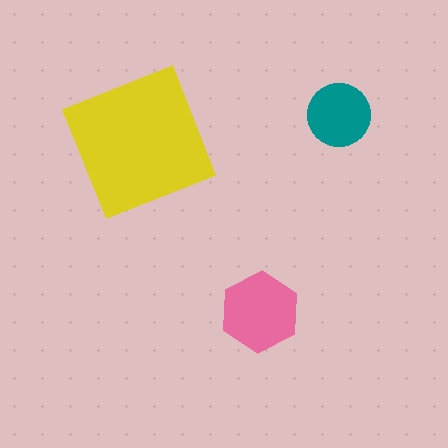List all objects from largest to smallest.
The yellow square, the pink hexagon, the teal circle.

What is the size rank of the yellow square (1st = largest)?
1st.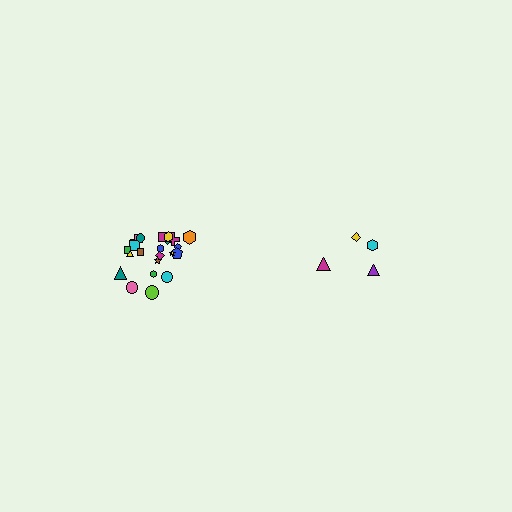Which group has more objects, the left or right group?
The left group.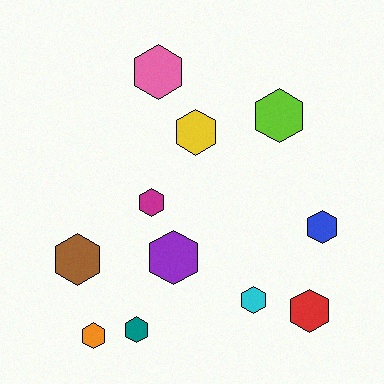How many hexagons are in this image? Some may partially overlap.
There are 11 hexagons.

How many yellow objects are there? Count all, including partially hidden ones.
There is 1 yellow object.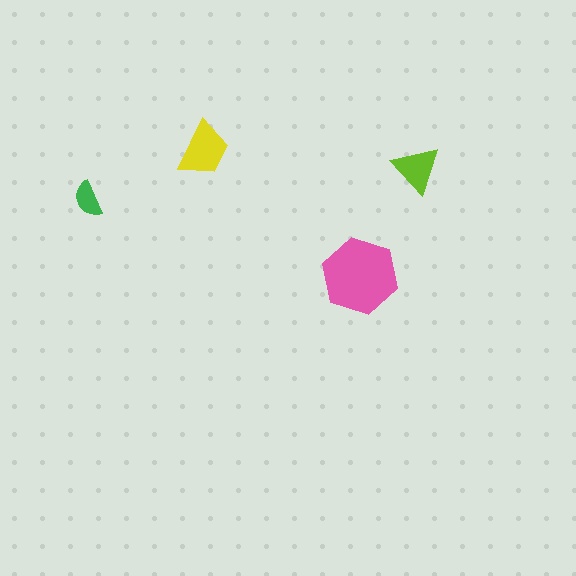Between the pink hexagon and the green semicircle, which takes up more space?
The pink hexagon.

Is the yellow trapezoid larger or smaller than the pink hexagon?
Smaller.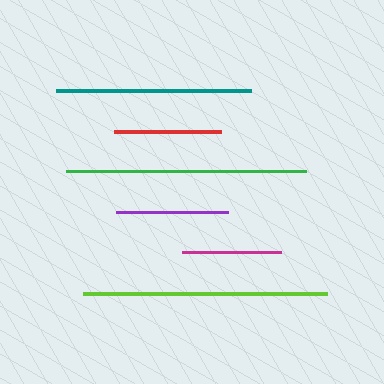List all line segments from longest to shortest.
From longest to shortest: lime, green, teal, purple, red, magenta.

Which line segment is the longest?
The lime line is the longest at approximately 244 pixels.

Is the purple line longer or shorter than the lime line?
The lime line is longer than the purple line.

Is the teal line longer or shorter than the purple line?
The teal line is longer than the purple line.